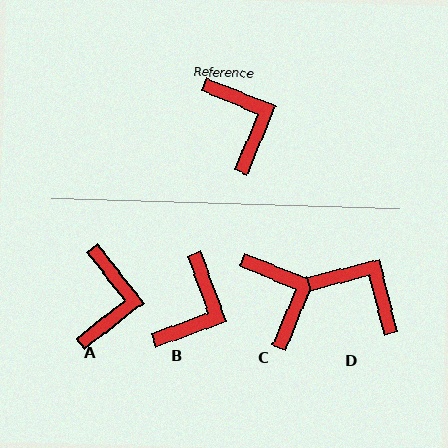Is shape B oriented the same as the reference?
No, it is off by about 48 degrees.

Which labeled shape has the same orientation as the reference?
C.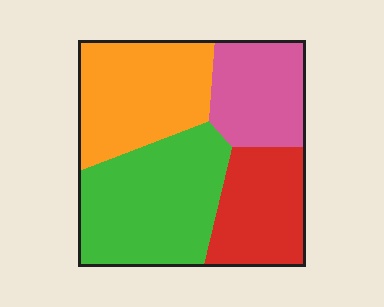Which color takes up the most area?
Green, at roughly 35%.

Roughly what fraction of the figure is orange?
Orange takes up between a sixth and a third of the figure.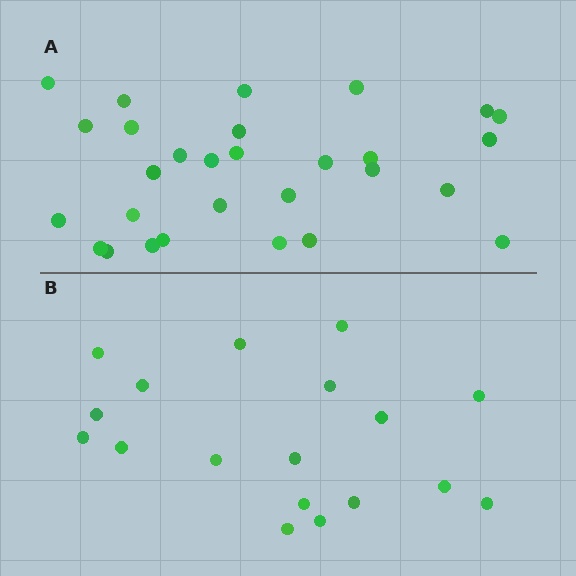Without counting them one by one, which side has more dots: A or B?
Region A (the top region) has more dots.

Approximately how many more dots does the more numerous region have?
Region A has roughly 12 or so more dots than region B.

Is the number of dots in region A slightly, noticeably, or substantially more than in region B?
Region A has substantially more. The ratio is roughly 1.6 to 1.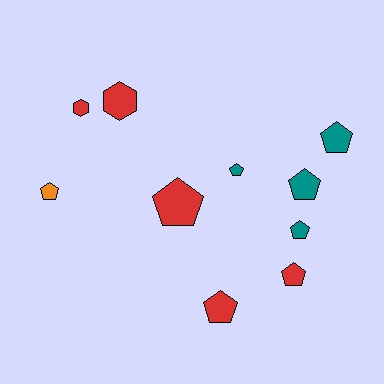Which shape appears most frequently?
Pentagon, with 8 objects.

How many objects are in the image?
There are 10 objects.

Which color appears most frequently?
Red, with 5 objects.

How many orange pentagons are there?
There is 1 orange pentagon.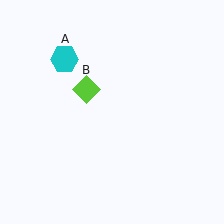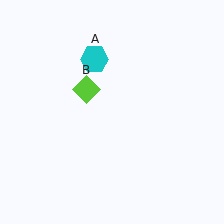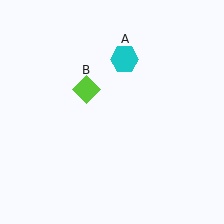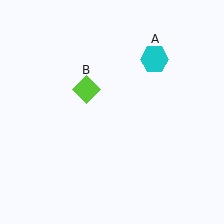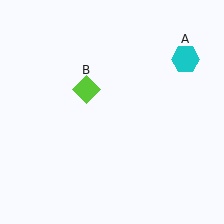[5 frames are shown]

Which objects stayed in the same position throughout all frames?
Lime diamond (object B) remained stationary.